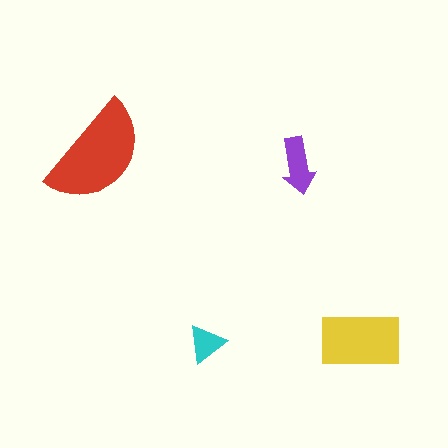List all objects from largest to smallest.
The red semicircle, the yellow rectangle, the purple arrow, the cyan triangle.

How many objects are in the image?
There are 4 objects in the image.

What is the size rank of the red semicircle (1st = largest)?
1st.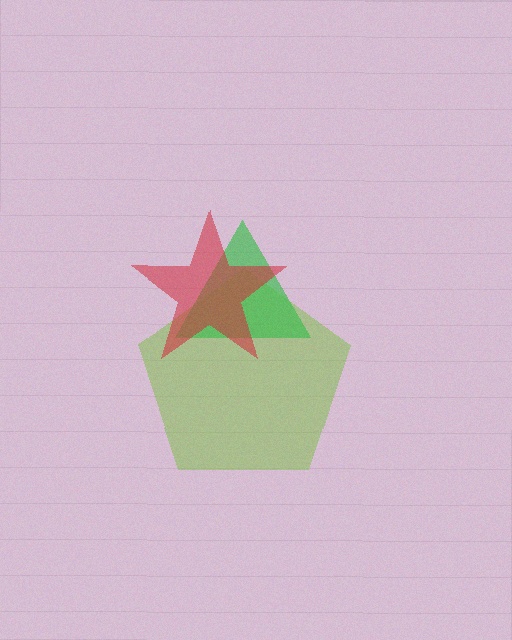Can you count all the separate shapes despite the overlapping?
Yes, there are 3 separate shapes.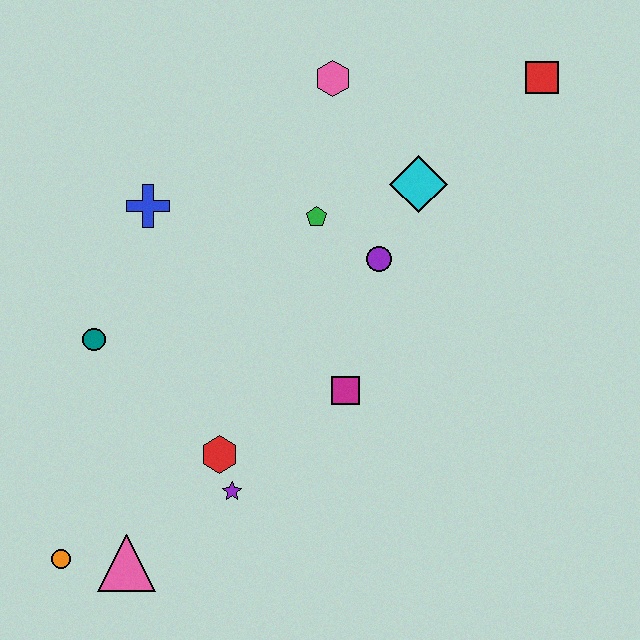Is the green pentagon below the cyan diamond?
Yes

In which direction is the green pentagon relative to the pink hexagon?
The green pentagon is below the pink hexagon.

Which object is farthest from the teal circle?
The red square is farthest from the teal circle.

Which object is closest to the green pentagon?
The purple circle is closest to the green pentagon.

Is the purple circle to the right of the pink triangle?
Yes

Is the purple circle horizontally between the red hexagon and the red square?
Yes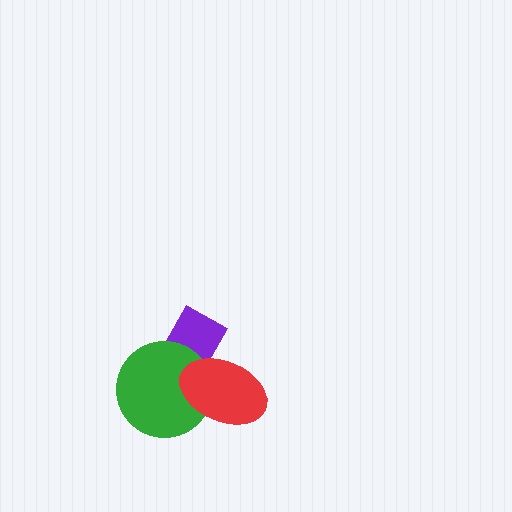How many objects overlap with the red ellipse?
2 objects overlap with the red ellipse.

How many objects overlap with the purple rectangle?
2 objects overlap with the purple rectangle.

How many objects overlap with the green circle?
2 objects overlap with the green circle.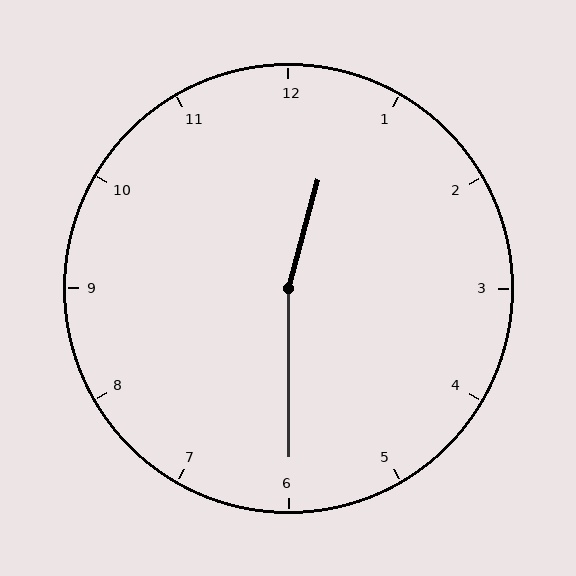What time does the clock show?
12:30.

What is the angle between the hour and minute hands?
Approximately 165 degrees.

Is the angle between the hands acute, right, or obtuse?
It is obtuse.